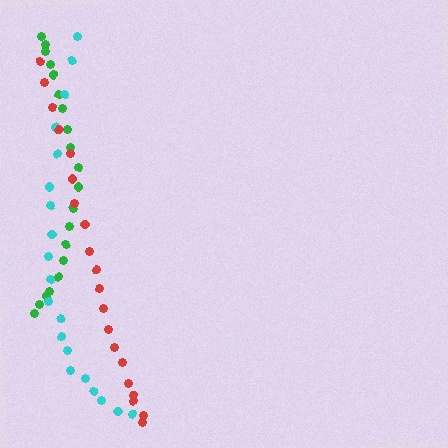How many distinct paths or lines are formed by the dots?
There are 3 distinct paths.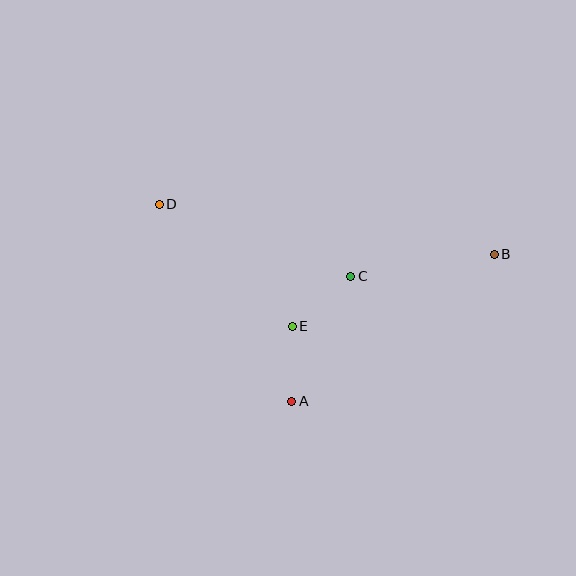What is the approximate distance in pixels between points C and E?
The distance between C and E is approximately 77 pixels.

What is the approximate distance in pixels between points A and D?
The distance between A and D is approximately 237 pixels.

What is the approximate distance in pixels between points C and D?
The distance between C and D is approximately 205 pixels.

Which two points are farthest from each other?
Points B and D are farthest from each other.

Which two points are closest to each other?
Points A and E are closest to each other.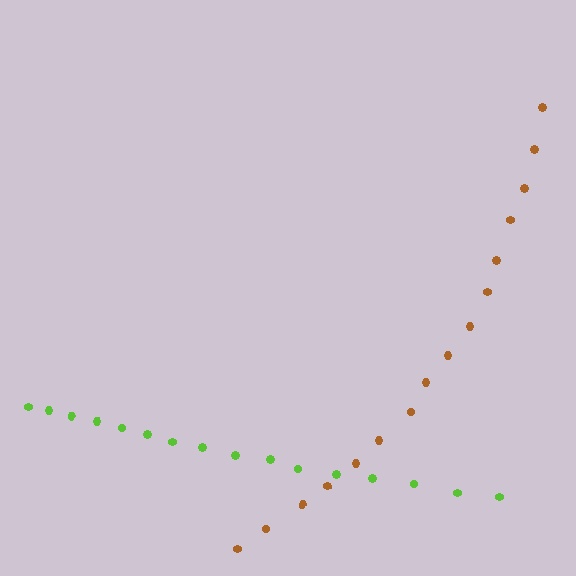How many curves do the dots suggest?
There are 2 distinct paths.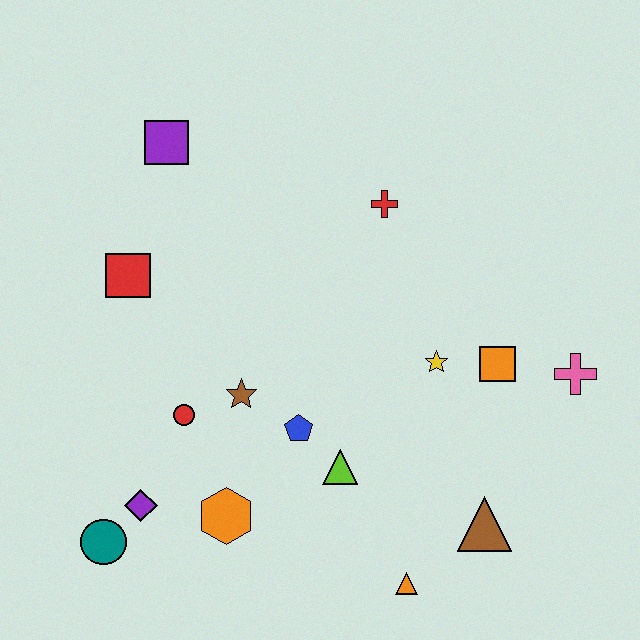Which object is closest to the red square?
The purple square is closest to the red square.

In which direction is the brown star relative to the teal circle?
The brown star is above the teal circle.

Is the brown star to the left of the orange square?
Yes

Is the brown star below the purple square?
Yes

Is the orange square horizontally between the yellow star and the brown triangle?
No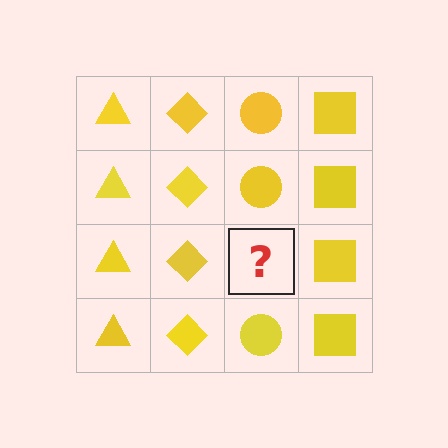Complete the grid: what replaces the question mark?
The question mark should be replaced with a yellow circle.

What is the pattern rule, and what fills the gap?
The rule is that each column has a consistent shape. The gap should be filled with a yellow circle.